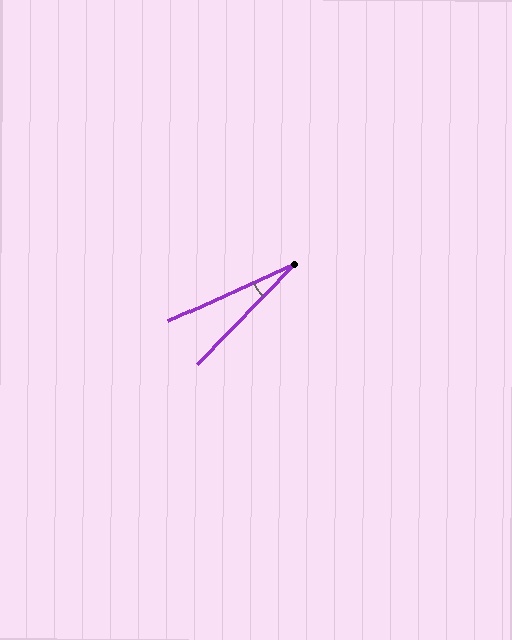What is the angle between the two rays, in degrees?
Approximately 21 degrees.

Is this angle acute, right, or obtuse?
It is acute.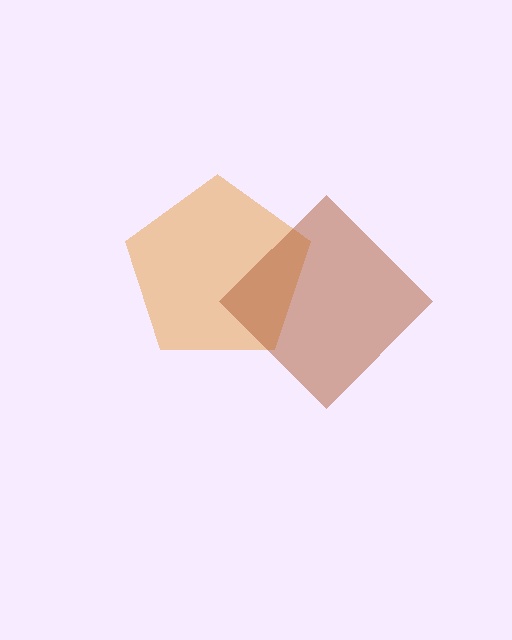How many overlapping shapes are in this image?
There are 2 overlapping shapes in the image.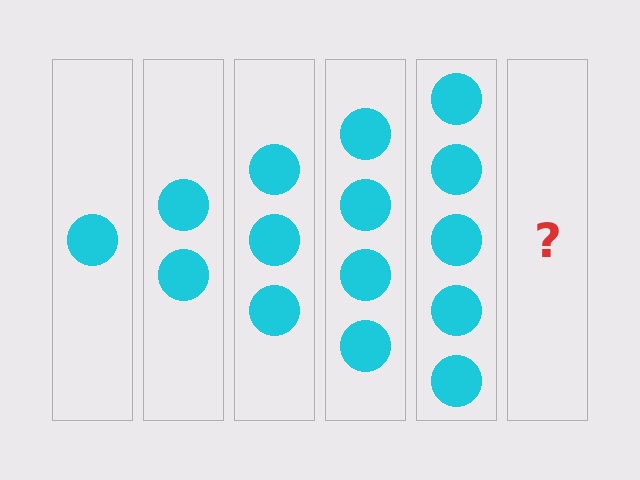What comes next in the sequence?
The next element should be 6 circles.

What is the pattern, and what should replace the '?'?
The pattern is that each step adds one more circle. The '?' should be 6 circles.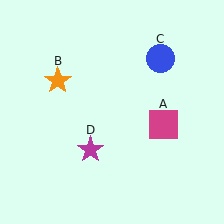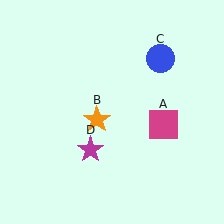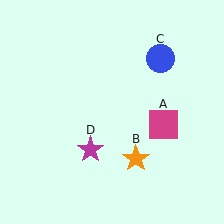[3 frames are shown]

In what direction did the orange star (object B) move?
The orange star (object B) moved down and to the right.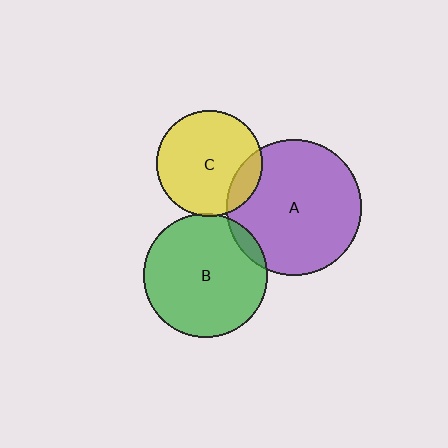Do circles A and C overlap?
Yes.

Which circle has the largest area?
Circle A (purple).